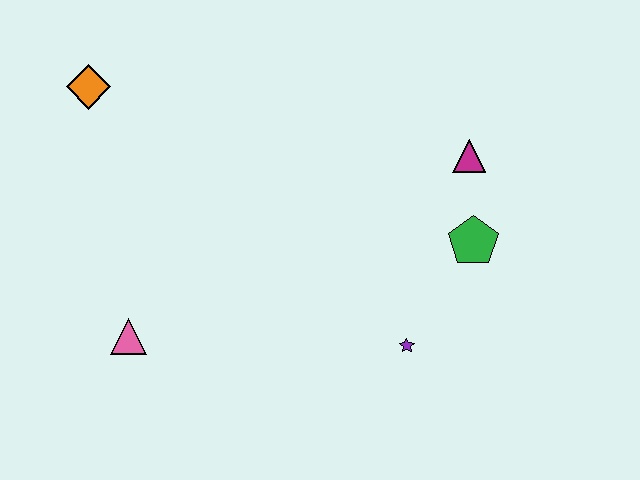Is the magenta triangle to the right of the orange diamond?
Yes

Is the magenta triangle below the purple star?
No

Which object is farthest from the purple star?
The orange diamond is farthest from the purple star.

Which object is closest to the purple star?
The green pentagon is closest to the purple star.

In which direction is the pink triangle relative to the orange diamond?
The pink triangle is below the orange diamond.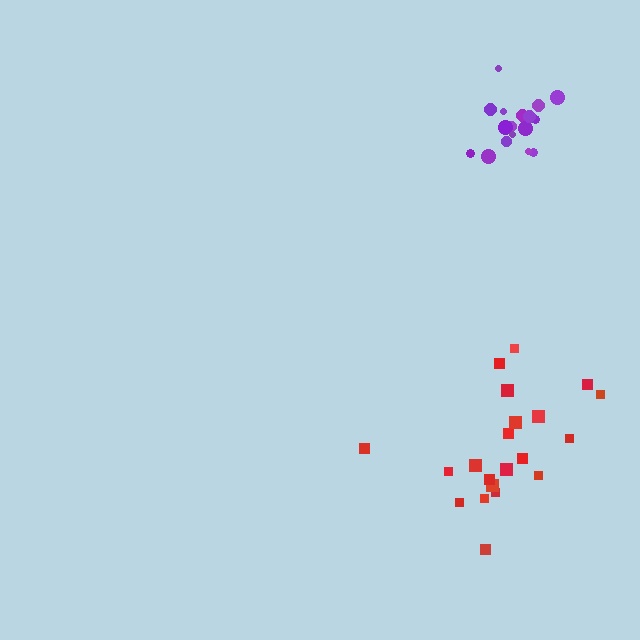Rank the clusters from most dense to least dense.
purple, red.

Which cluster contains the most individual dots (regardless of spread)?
Red (21).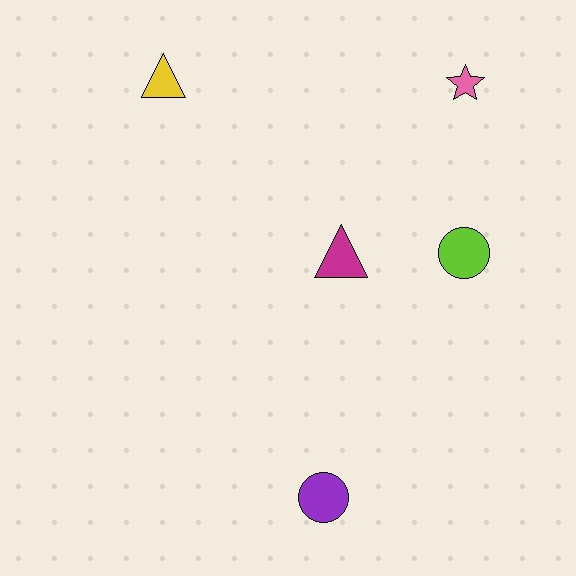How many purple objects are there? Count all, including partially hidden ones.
There is 1 purple object.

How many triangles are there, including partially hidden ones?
There are 2 triangles.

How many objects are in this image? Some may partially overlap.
There are 5 objects.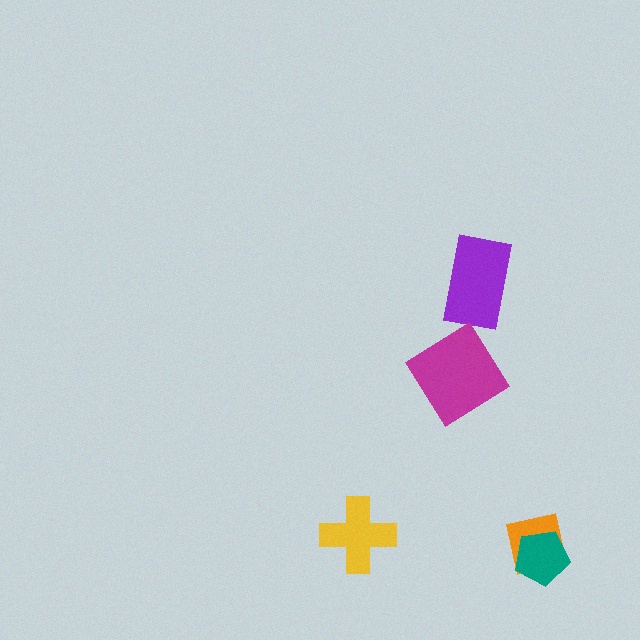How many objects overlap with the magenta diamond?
0 objects overlap with the magenta diamond.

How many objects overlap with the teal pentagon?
1 object overlaps with the teal pentagon.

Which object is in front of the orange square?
The teal pentagon is in front of the orange square.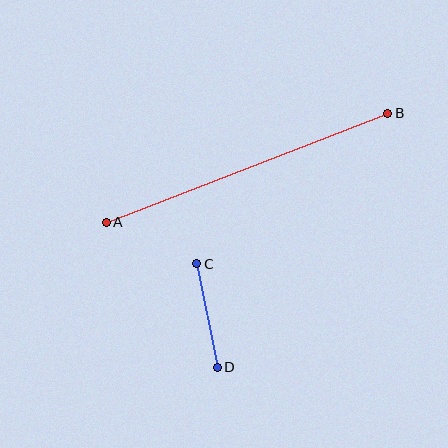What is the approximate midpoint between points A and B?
The midpoint is at approximately (247, 168) pixels.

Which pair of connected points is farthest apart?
Points A and B are farthest apart.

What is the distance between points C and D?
The distance is approximately 105 pixels.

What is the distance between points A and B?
The distance is approximately 302 pixels.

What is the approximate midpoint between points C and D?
The midpoint is at approximately (207, 316) pixels.